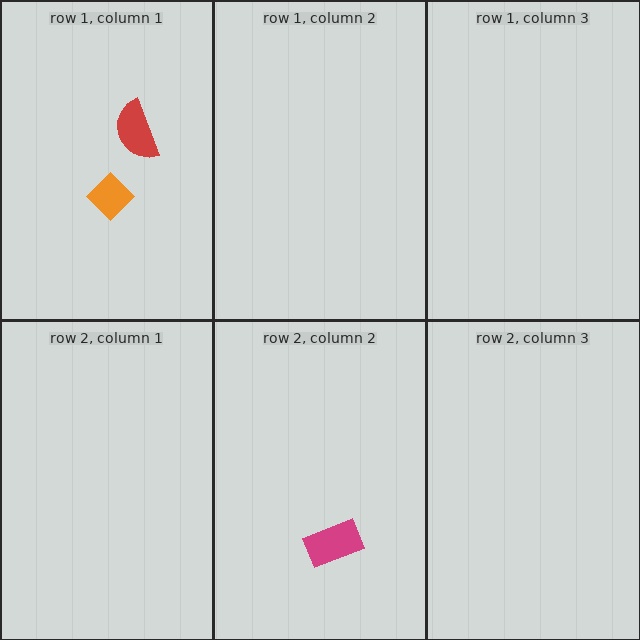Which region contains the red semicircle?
The row 1, column 1 region.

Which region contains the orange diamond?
The row 1, column 1 region.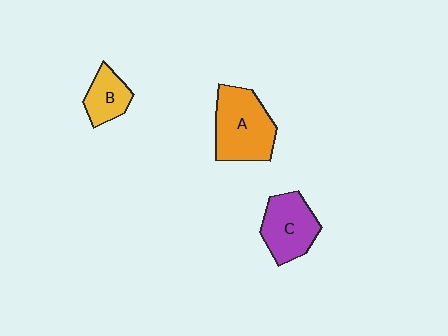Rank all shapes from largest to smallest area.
From largest to smallest: A (orange), C (purple), B (yellow).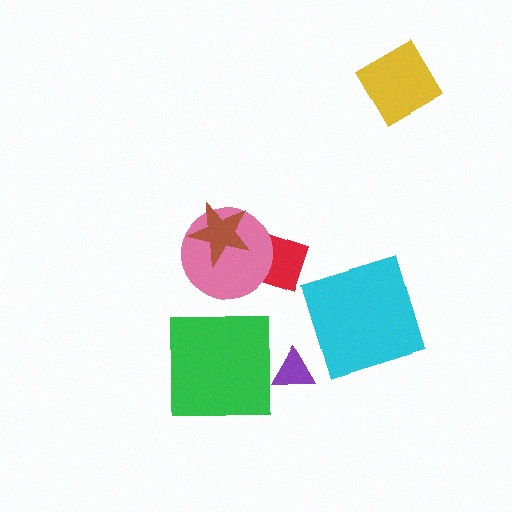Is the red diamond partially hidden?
Yes, it is partially covered by another shape.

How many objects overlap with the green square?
0 objects overlap with the green square.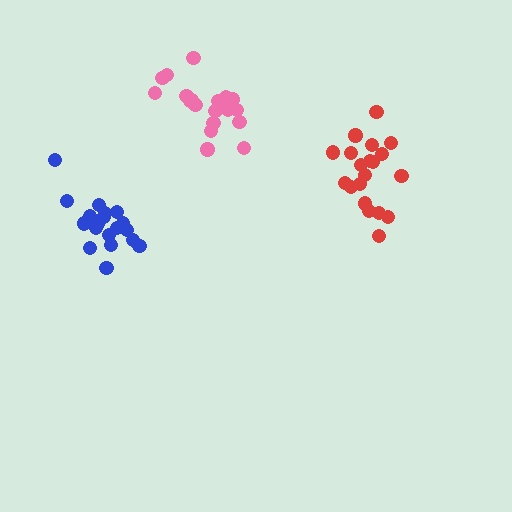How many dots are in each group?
Group 1: 20 dots, Group 2: 19 dots, Group 3: 20 dots (59 total).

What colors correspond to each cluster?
The clusters are colored: pink, blue, red.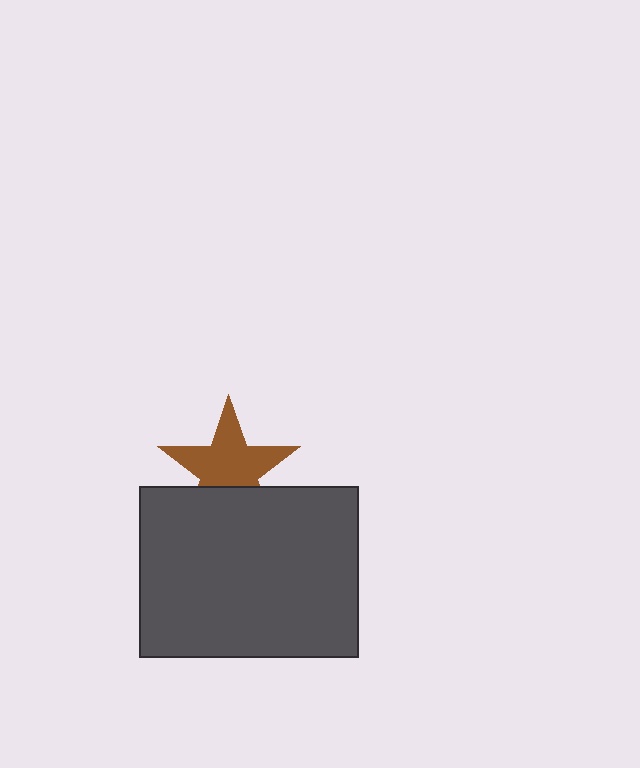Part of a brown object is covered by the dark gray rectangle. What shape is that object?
It is a star.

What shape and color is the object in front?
The object in front is a dark gray rectangle.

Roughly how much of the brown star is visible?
Most of it is visible (roughly 70%).